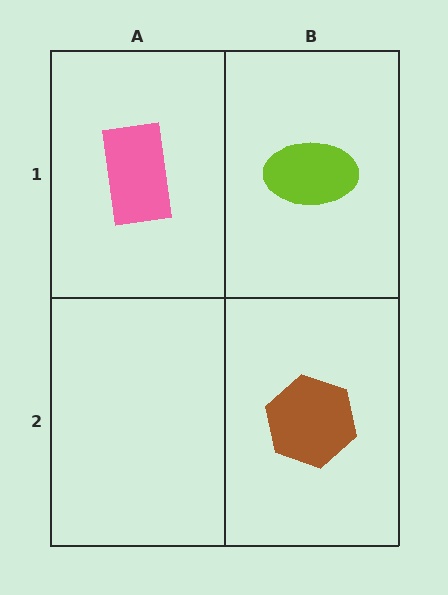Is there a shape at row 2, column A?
No, that cell is empty.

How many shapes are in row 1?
2 shapes.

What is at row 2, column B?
A brown hexagon.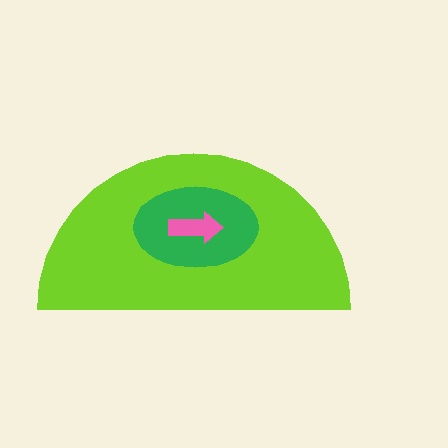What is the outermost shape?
The lime semicircle.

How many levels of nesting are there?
3.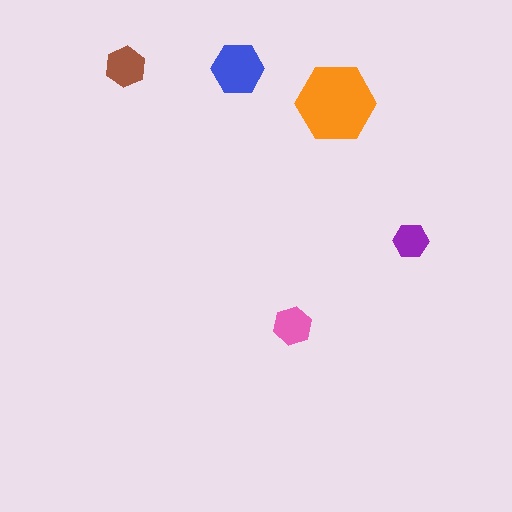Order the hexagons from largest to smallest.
the orange one, the blue one, the brown one, the pink one, the purple one.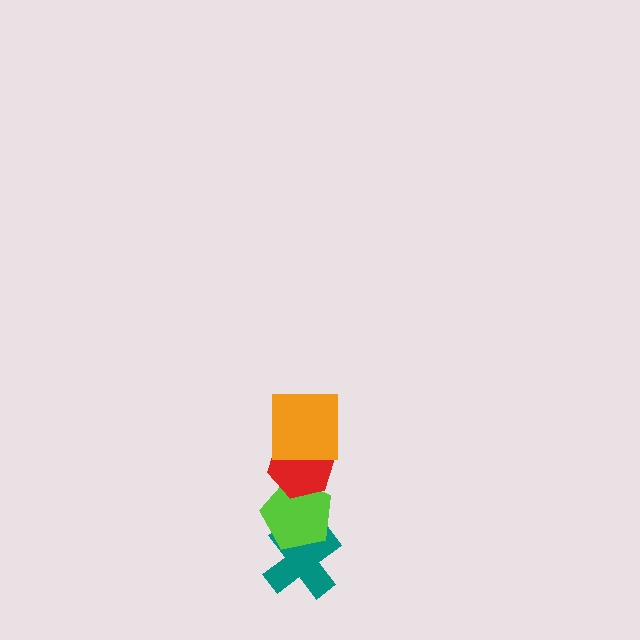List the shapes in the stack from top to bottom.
From top to bottom: the orange square, the red hexagon, the lime pentagon, the teal cross.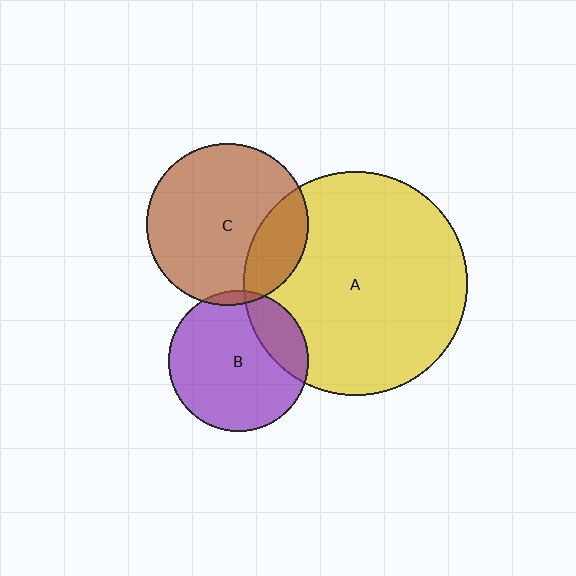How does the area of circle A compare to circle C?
Approximately 1.9 times.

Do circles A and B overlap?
Yes.